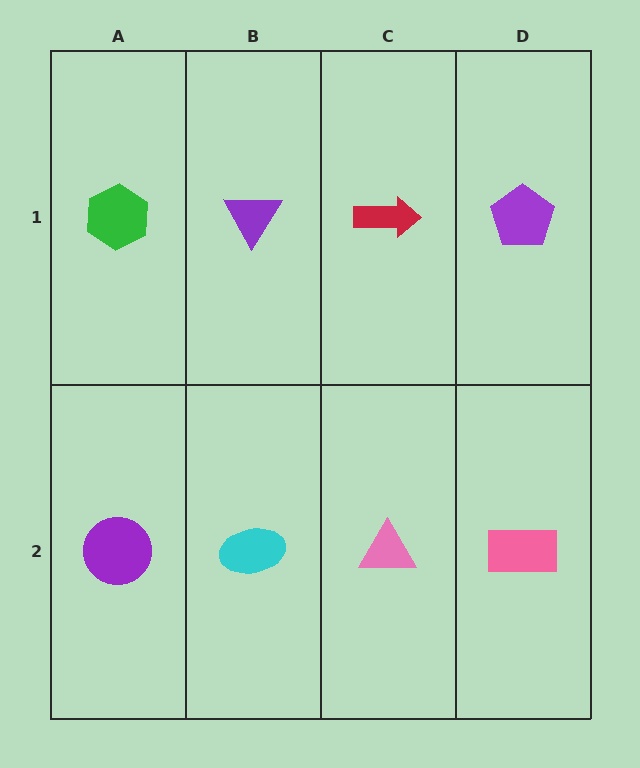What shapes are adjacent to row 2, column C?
A red arrow (row 1, column C), a cyan ellipse (row 2, column B), a pink rectangle (row 2, column D).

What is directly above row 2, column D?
A purple pentagon.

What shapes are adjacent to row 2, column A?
A green hexagon (row 1, column A), a cyan ellipse (row 2, column B).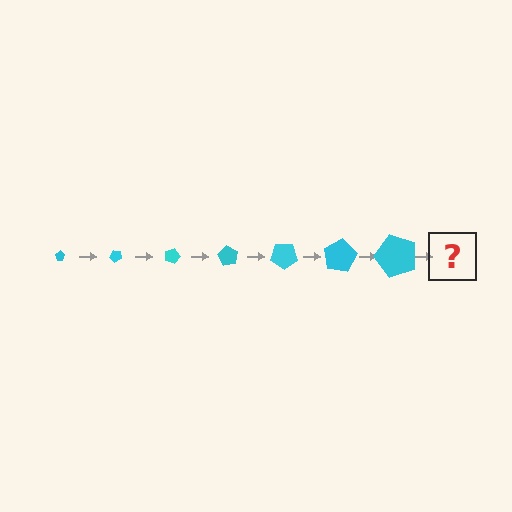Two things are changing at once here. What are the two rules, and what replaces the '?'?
The two rules are that the pentagon grows larger each step and it rotates 45 degrees each step. The '?' should be a pentagon, larger than the previous one and rotated 315 degrees from the start.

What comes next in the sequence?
The next element should be a pentagon, larger than the previous one and rotated 315 degrees from the start.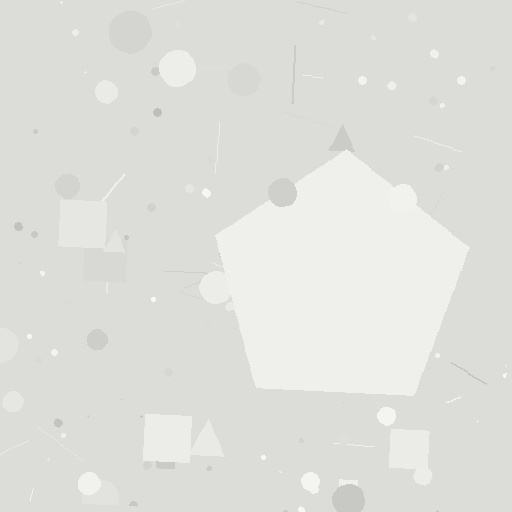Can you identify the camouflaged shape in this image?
The camouflaged shape is a pentagon.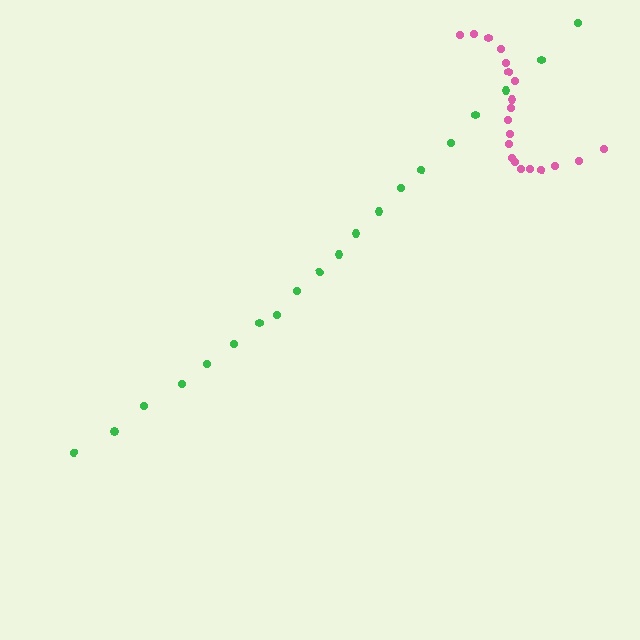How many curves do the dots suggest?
There are 2 distinct paths.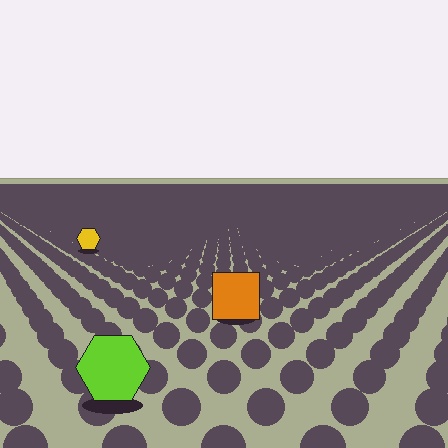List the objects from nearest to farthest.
From nearest to farthest: the lime hexagon, the orange square, the yellow hexagon.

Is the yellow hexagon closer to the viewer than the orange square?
No. The orange square is closer — you can tell from the texture gradient: the ground texture is coarser near it.